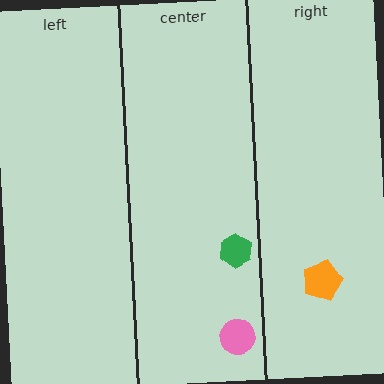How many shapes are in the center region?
2.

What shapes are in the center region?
The green hexagon, the pink circle.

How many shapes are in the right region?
1.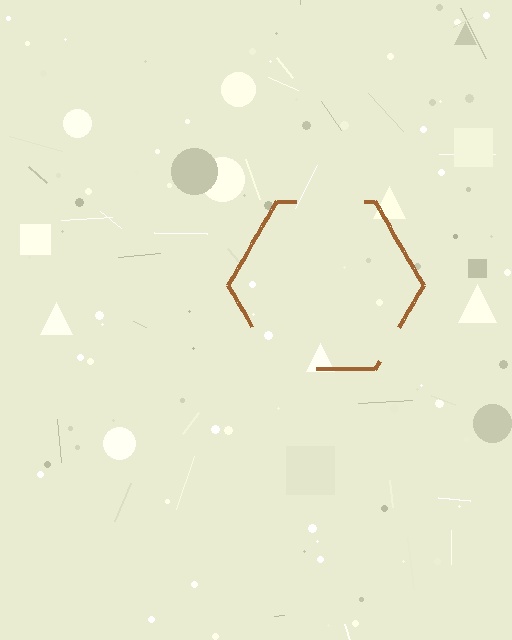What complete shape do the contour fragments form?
The contour fragments form a hexagon.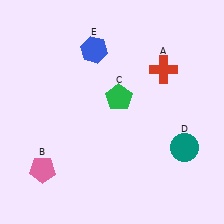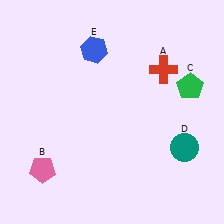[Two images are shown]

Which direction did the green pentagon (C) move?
The green pentagon (C) moved right.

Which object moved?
The green pentagon (C) moved right.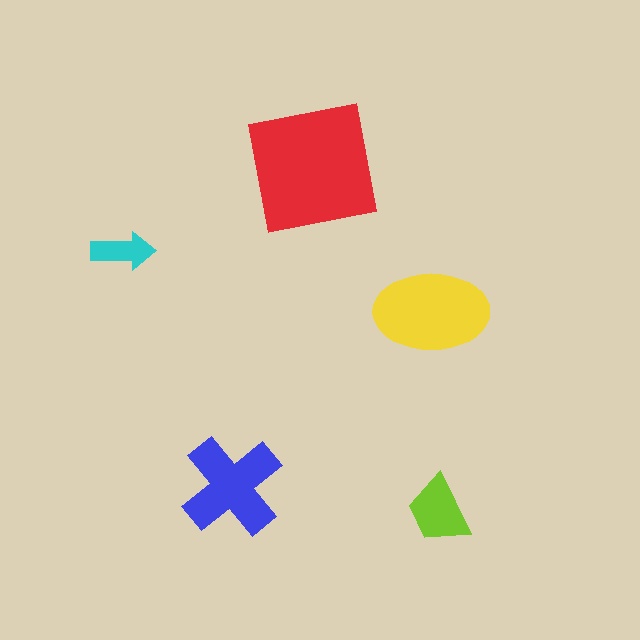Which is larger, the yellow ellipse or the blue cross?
The yellow ellipse.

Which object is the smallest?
The cyan arrow.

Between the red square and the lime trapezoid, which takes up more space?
The red square.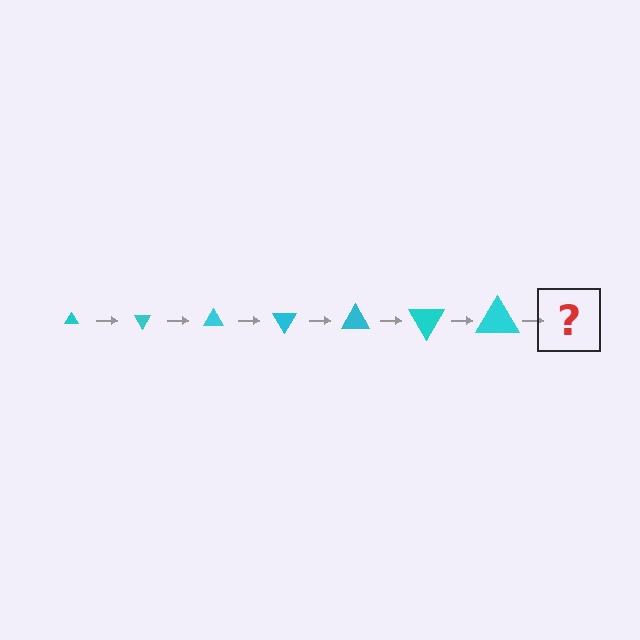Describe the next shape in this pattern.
It should be a triangle, larger than the previous one and rotated 420 degrees from the start.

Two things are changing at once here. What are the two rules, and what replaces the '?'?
The two rules are that the triangle grows larger each step and it rotates 60 degrees each step. The '?' should be a triangle, larger than the previous one and rotated 420 degrees from the start.